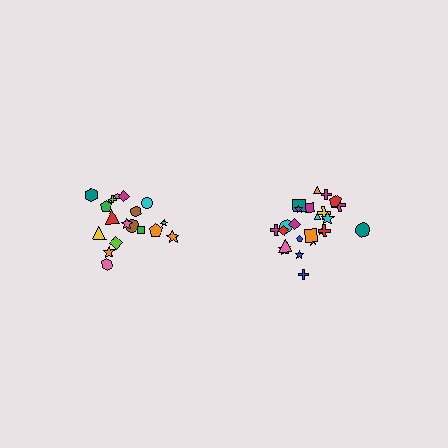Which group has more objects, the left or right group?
The right group.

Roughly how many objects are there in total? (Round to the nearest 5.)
Roughly 45 objects in total.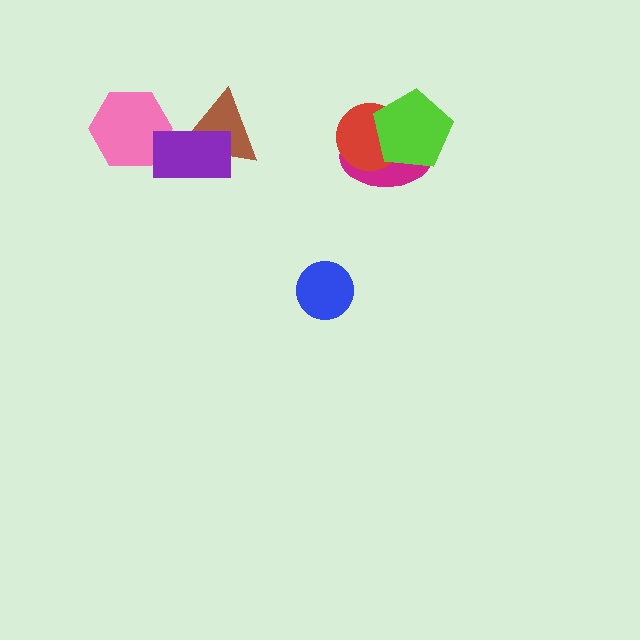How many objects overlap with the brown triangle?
1 object overlaps with the brown triangle.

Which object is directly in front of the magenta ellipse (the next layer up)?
The red circle is directly in front of the magenta ellipse.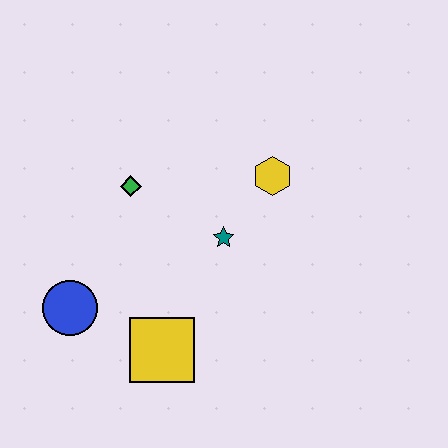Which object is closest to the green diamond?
The teal star is closest to the green diamond.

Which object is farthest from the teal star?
The blue circle is farthest from the teal star.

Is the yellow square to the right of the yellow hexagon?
No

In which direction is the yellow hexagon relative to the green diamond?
The yellow hexagon is to the right of the green diamond.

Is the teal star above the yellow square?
Yes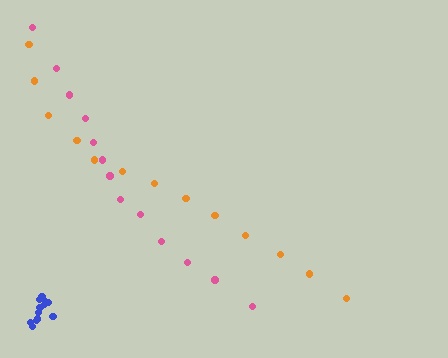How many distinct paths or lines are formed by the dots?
There are 3 distinct paths.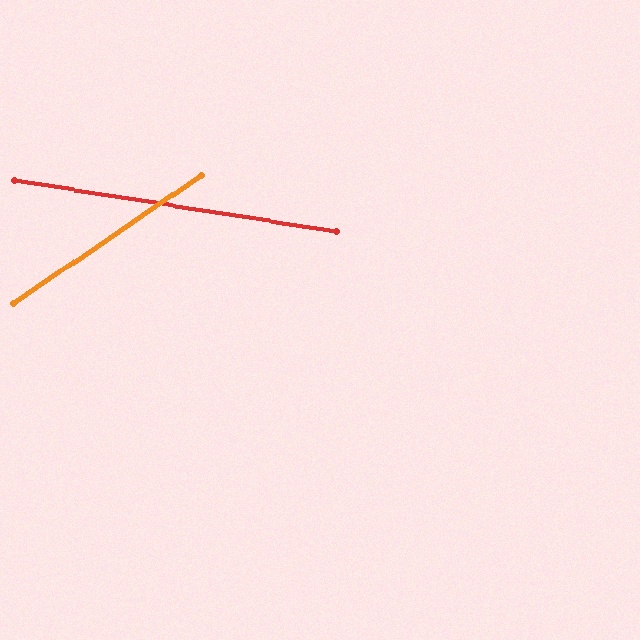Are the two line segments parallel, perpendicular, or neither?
Neither parallel nor perpendicular — they differ by about 43°.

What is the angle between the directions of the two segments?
Approximately 43 degrees.